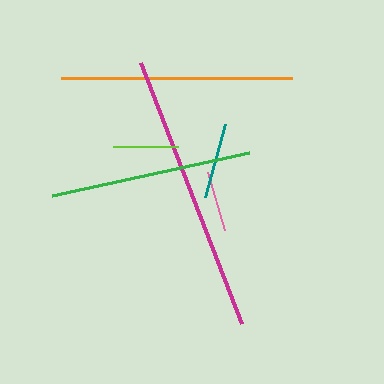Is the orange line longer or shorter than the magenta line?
The magenta line is longer than the orange line.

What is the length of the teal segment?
The teal segment is approximately 76 pixels long.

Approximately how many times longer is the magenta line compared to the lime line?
The magenta line is approximately 4.3 times the length of the lime line.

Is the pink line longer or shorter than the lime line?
The lime line is longer than the pink line.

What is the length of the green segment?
The green segment is approximately 202 pixels long.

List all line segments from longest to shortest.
From longest to shortest: magenta, orange, green, teal, lime, pink.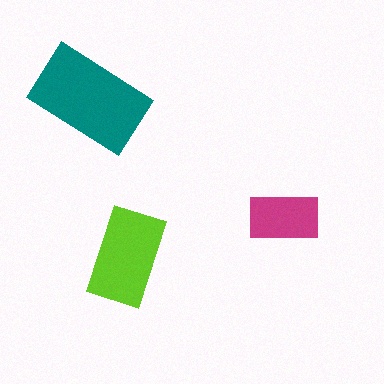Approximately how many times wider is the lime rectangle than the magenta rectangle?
About 1.5 times wider.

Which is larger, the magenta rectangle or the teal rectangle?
The teal one.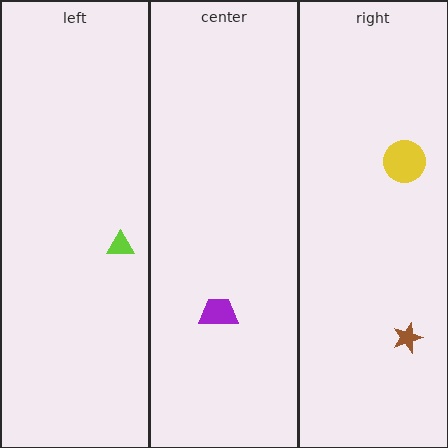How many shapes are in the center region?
1.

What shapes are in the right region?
The brown star, the yellow circle.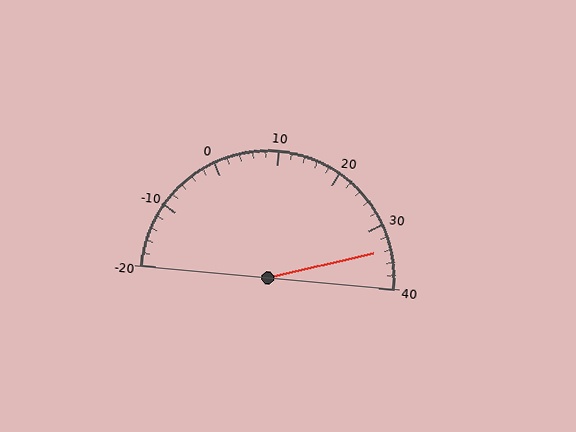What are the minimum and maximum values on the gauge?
The gauge ranges from -20 to 40.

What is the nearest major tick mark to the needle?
The nearest major tick mark is 30.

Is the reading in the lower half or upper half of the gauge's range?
The reading is in the upper half of the range (-20 to 40).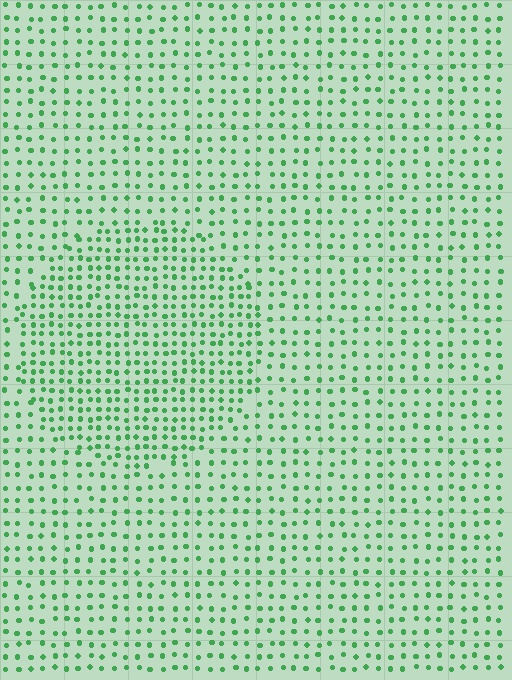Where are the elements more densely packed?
The elements are more densely packed inside the circle boundary.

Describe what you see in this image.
The image contains small green elements arranged at two different densities. A circle-shaped region is visible where the elements are more densely packed than the surrounding area.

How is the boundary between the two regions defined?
The boundary is defined by a change in element density (approximately 1.6x ratio). All elements are the same color, size, and shape.